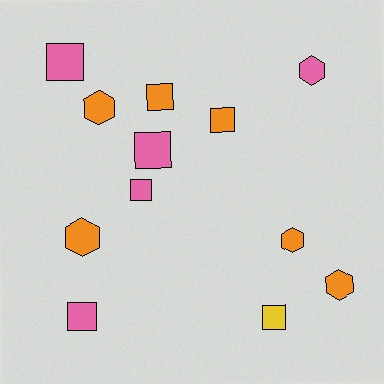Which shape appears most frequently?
Square, with 7 objects.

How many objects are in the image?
There are 12 objects.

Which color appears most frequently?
Orange, with 6 objects.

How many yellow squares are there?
There is 1 yellow square.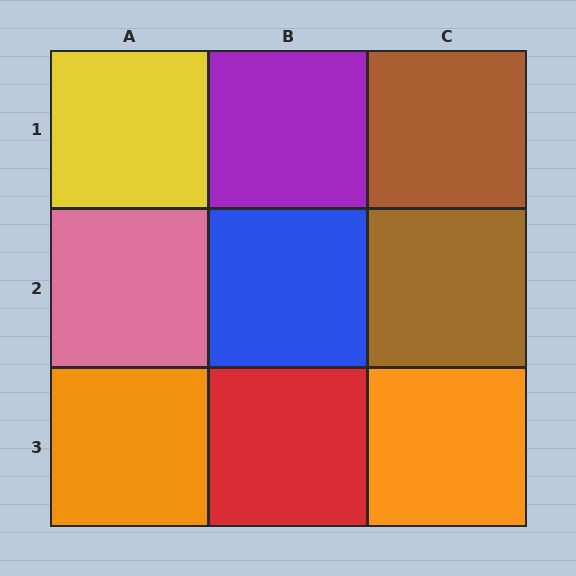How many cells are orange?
2 cells are orange.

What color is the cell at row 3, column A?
Orange.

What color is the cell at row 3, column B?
Red.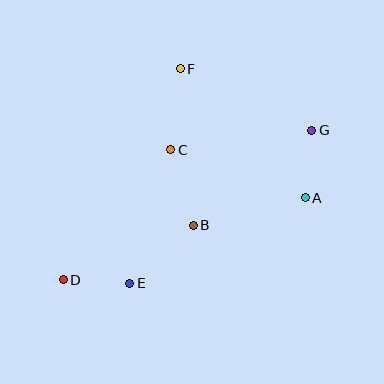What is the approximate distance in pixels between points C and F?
The distance between C and F is approximately 81 pixels.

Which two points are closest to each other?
Points D and E are closest to each other.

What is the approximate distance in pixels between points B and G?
The distance between B and G is approximately 152 pixels.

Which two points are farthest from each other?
Points D and G are farthest from each other.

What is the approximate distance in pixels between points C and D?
The distance between C and D is approximately 169 pixels.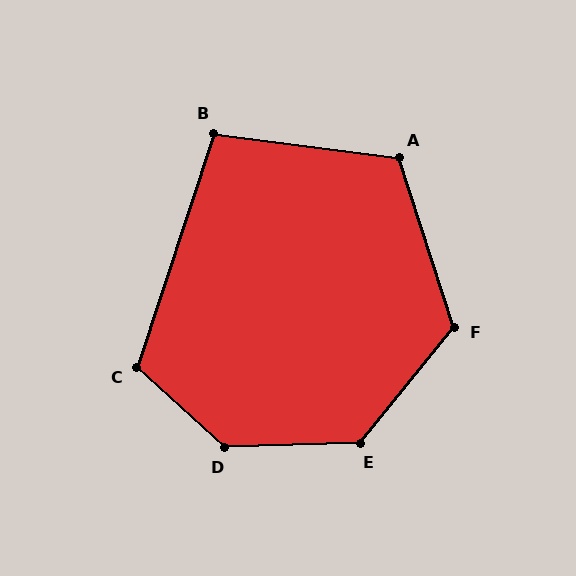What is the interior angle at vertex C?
Approximately 114 degrees (obtuse).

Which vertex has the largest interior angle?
D, at approximately 136 degrees.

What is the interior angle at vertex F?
Approximately 123 degrees (obtuse).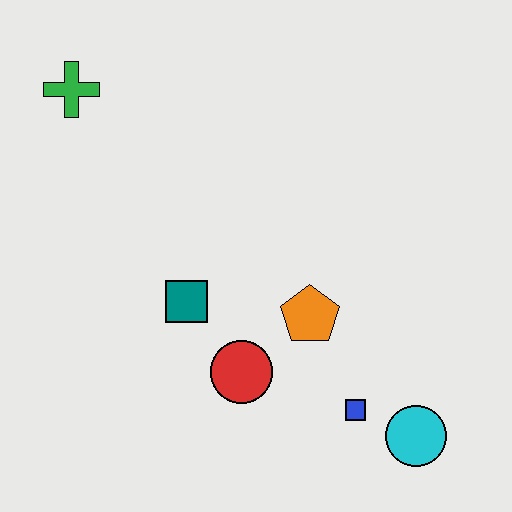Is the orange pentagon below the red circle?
No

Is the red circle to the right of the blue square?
No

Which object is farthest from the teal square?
The cyan circle is farthest from the teal square.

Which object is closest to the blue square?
The cyan circle is closest to the blue square.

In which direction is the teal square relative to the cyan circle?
The teal square is to the left of the cyan circle.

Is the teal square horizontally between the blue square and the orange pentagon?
No